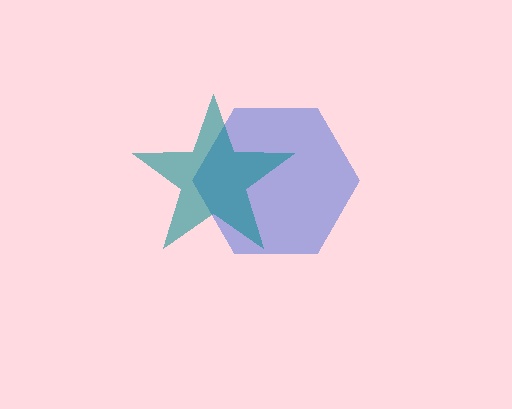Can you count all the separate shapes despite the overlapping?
Yes, there are 2 separate shapes.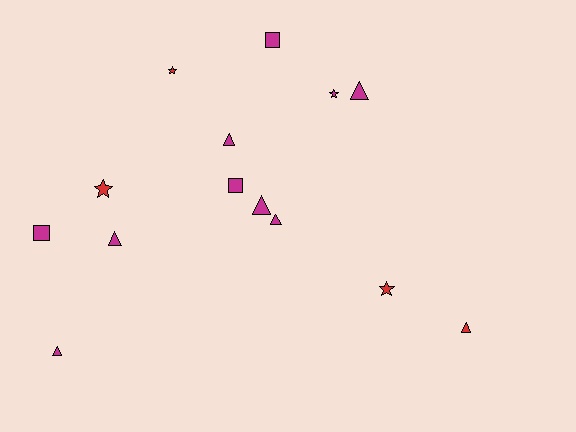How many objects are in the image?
There are 14 objects.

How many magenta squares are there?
There are 3 magenta squares.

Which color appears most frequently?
Magenta, with 10 objects.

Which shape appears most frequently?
Triangle, with 7 objects.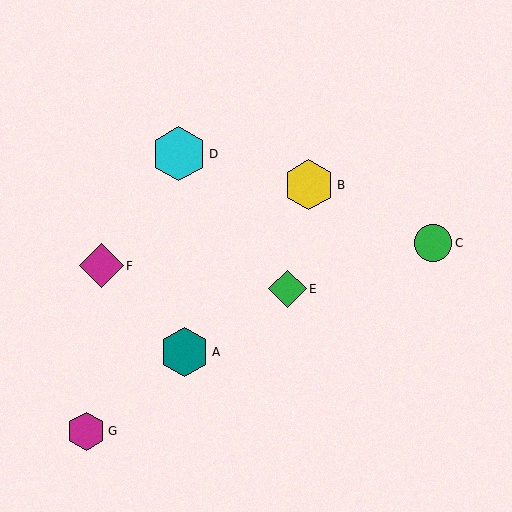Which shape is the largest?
The cyan hexagon (labeled D) is the largest.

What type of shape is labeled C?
Shape C is a green circle.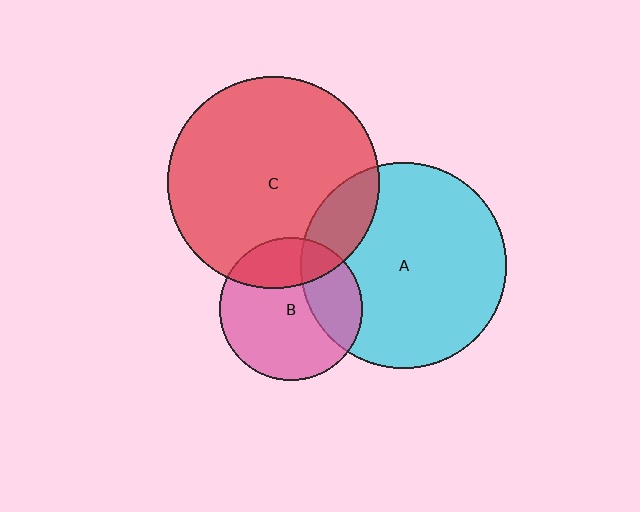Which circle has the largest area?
Circle C (red).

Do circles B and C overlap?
Yes.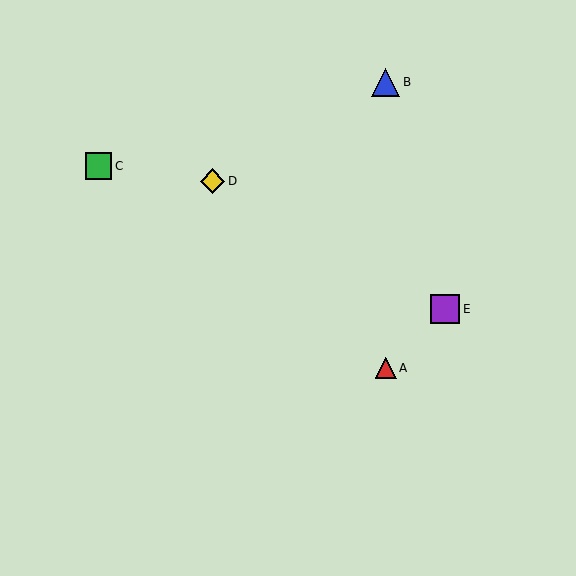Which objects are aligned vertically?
Objects A, B are aligned vertically.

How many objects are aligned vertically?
2 objects (A, B) are aligned vertically.